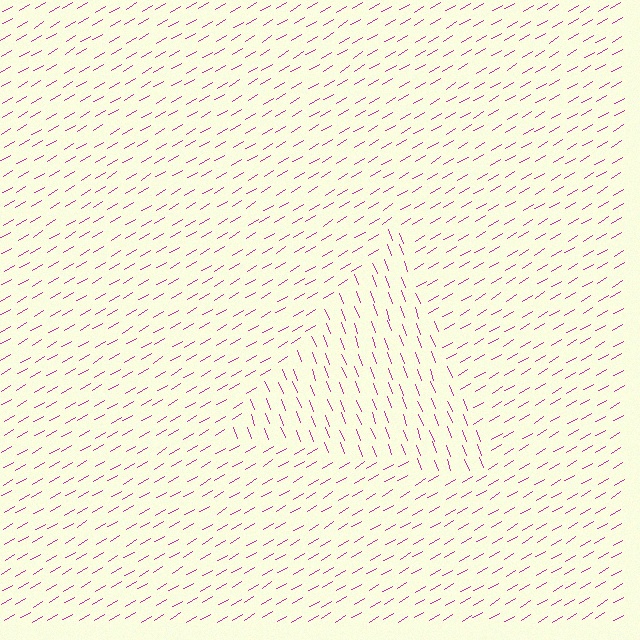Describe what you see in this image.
The image is filled with small magenta line segments. A triangle region in the image has lines oriented differently from the surrounding lines, creating a visible texture boundary.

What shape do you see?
I see a triangle.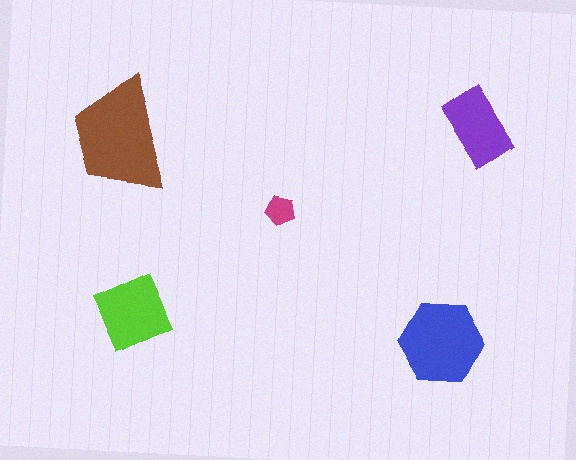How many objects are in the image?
There are 5 objects in the image.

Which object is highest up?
The purple rectangle is topmost.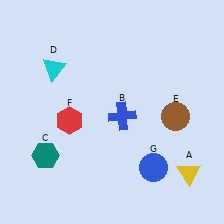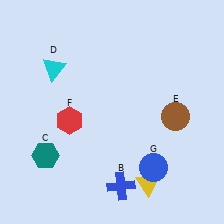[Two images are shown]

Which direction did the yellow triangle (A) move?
The yellow triangle (A) moved left.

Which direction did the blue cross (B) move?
The blue cross (B) moved down.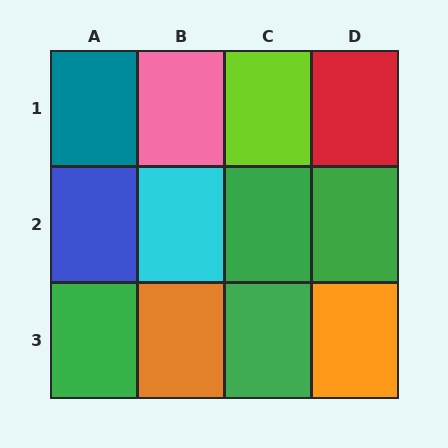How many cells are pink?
1 cell is pink.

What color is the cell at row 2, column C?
Green.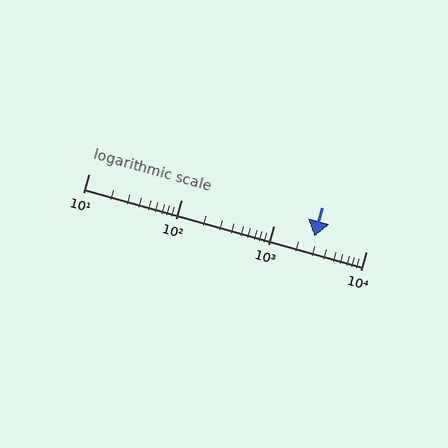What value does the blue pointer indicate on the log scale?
The pointer indicates approximately 2800.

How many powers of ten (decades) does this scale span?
The scale spans 3 decades, from 10 to 10000.